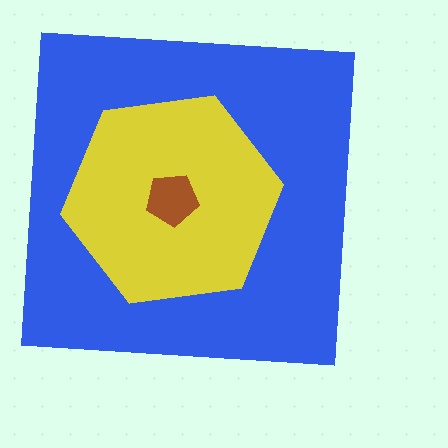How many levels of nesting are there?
3.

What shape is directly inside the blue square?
The yellow hexagon.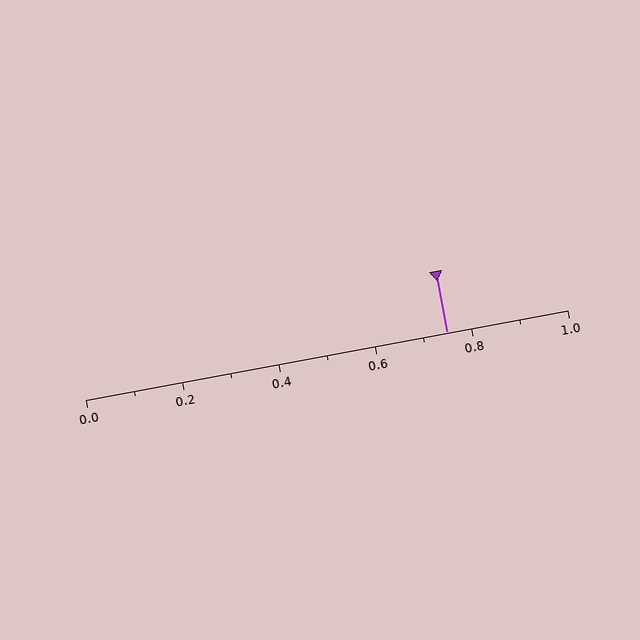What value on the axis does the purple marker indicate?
The marker indicates approximately 0.75.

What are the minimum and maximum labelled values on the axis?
The axis runs from 0.0 to 1.0.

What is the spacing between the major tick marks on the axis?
The major ticks are spaced 0.2 apart.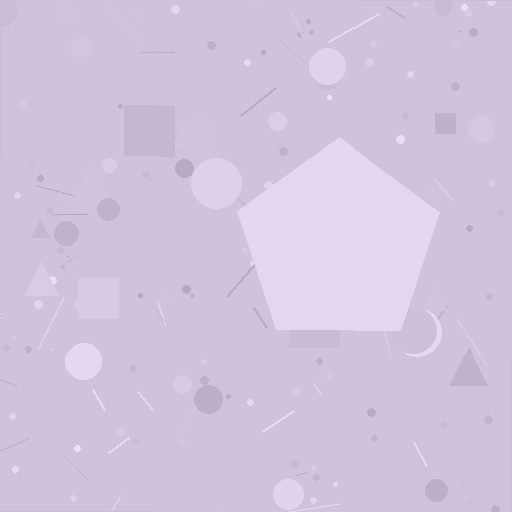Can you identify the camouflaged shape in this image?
The camouflaged shape is a pentagon.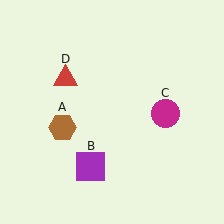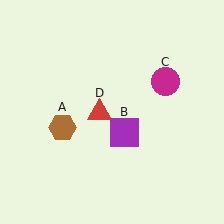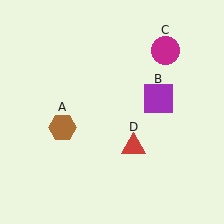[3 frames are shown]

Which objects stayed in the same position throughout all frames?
Brown hexagon (object A) remained stationary.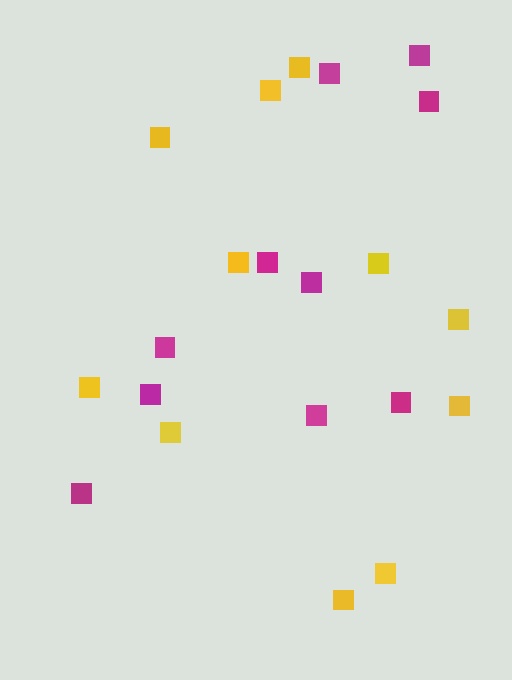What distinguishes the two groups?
There are 2 groups: one group of magenta squares (10) and one group of yellow squares (11).